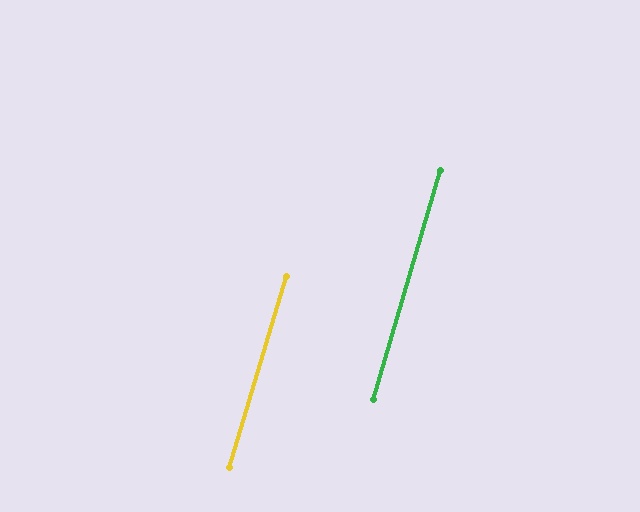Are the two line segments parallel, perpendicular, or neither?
Parallel — their directions differ by only 0.2°.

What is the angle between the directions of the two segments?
Approximately 0 degrees.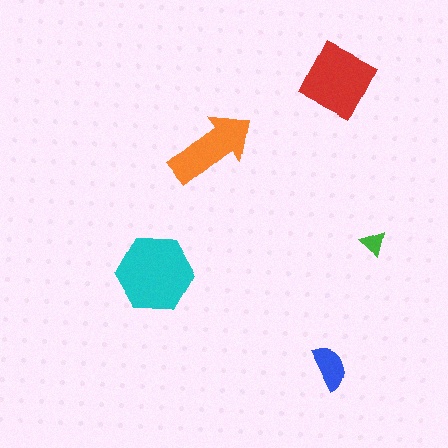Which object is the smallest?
The green triangle.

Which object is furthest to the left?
The cyan hexagon is leftmost.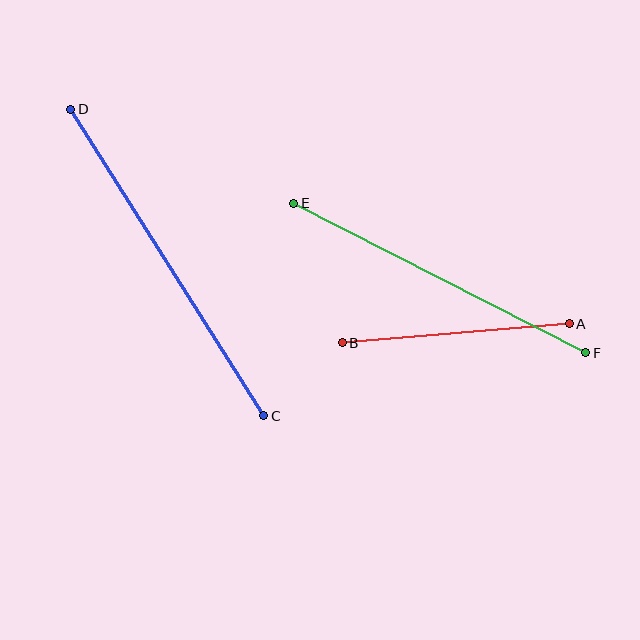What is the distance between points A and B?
The distance is approximately 228 pixels.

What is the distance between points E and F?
The distance is approximately 328 pixels.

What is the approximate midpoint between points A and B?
The midpoint is at approximately (456, 333) pixels.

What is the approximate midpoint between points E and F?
The midpoint is at approximately (440, 278) pixels.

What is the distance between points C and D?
The distance is approximately 362 pixels.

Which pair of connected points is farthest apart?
Points C and D are farthest apart.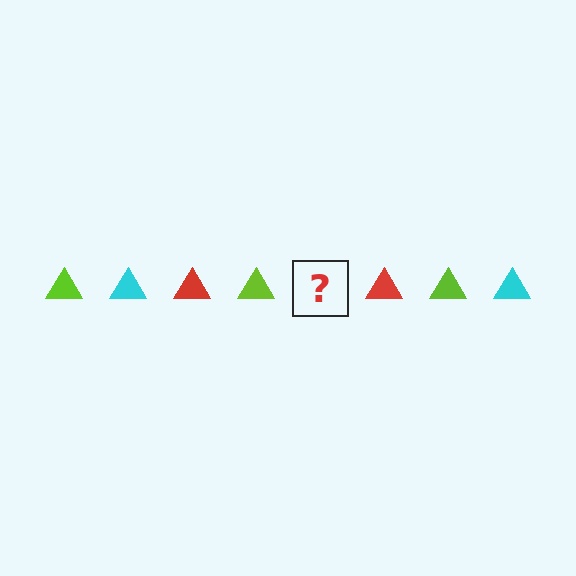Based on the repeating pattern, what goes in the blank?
The blank should be a cyan triangle.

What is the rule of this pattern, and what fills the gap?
The rule is that the pattern cycles through lime, cyan, red triangles. The gap should be filled with a cyan triangle.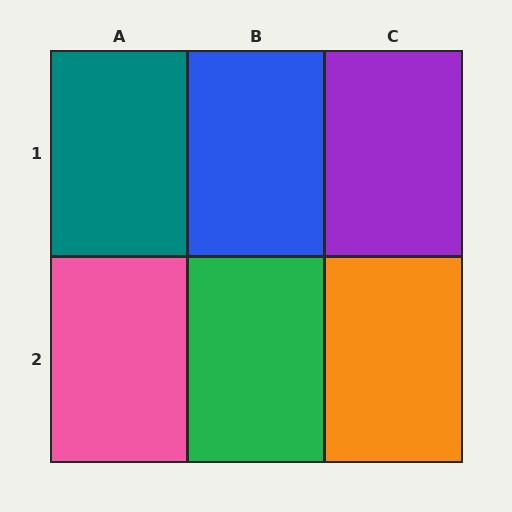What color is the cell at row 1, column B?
Blue.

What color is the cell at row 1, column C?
Purple.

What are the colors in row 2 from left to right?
Pink, green, orange.